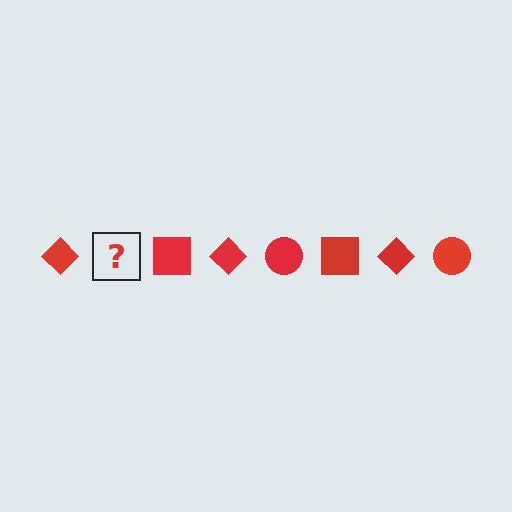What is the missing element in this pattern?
The missing element is a red circle.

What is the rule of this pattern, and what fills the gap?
The rule is that the pattern cycles through diamond, circle, square shapes in red. The gap should be filled with a red circle.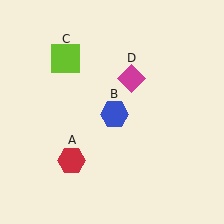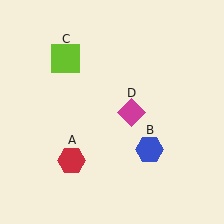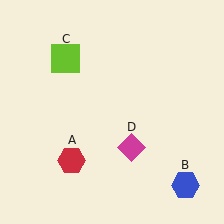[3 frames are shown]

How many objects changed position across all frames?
2 objects changed position: blue hexagon (object B), magenta diamond (object D).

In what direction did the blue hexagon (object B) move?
The blue hexagon (object B) moved down and to the right.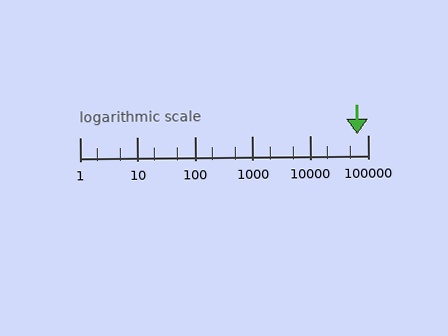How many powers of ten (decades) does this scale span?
The scale spans 5 decades, from 1 to 100000.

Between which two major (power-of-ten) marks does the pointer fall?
The pointer is between 10000 and 100000.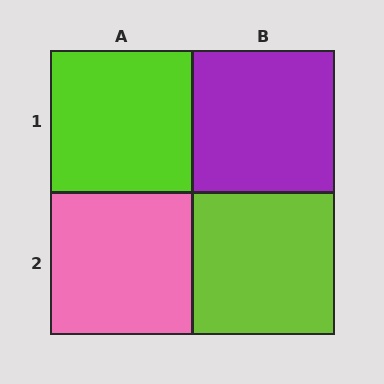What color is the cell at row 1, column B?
Purple.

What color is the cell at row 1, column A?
Lime.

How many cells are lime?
2 cells are lime.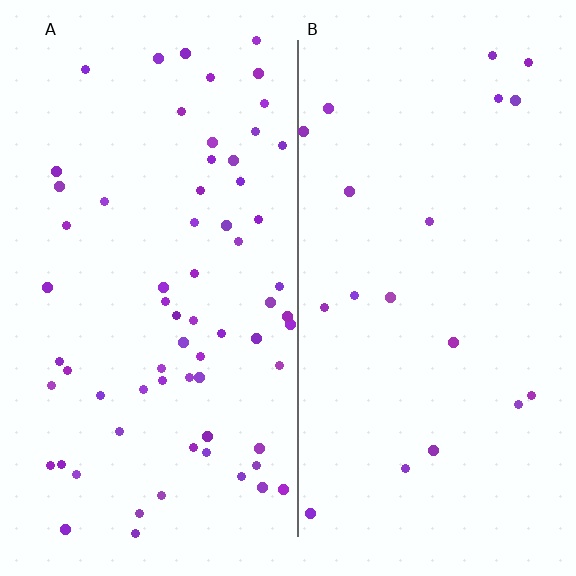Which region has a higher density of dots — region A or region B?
A (the left).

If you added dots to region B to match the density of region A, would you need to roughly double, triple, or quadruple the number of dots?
Approximately triple.